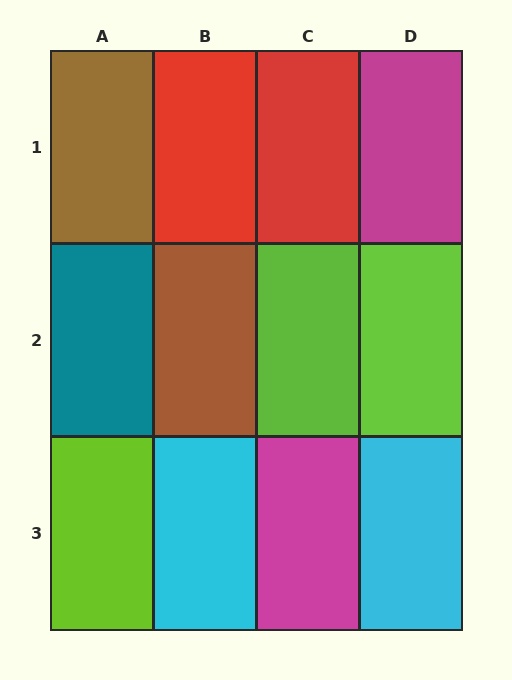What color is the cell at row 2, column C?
Lime.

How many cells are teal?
1 cell is teal.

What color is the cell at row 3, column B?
Cyan.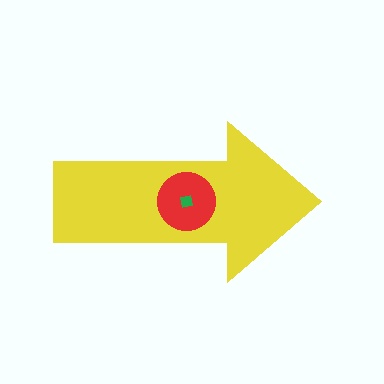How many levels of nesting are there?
3.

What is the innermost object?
The green square.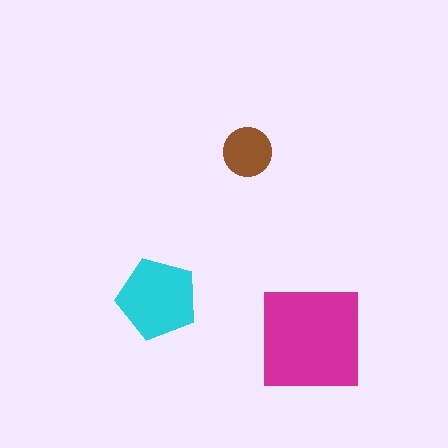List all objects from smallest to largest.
The brown circle, the cyan pentagon, the magenta square.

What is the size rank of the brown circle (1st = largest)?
3rd.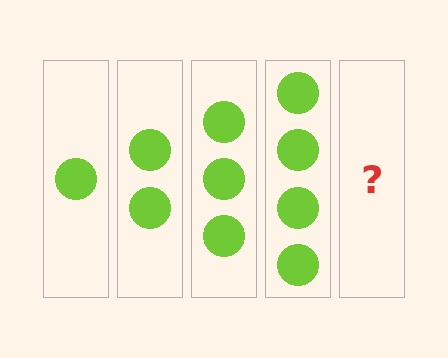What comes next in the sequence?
The next element should be 5 circles.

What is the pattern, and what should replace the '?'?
The pattern is that each step adds one more circle. The '?' should be 5 circles.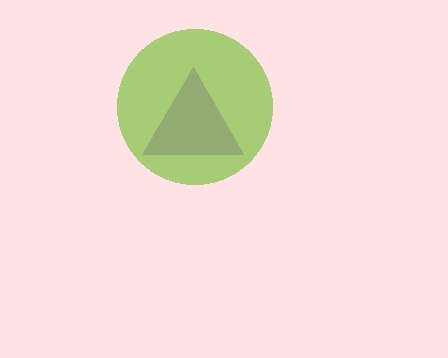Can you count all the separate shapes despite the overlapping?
Yes, there are 2 separate shapes.